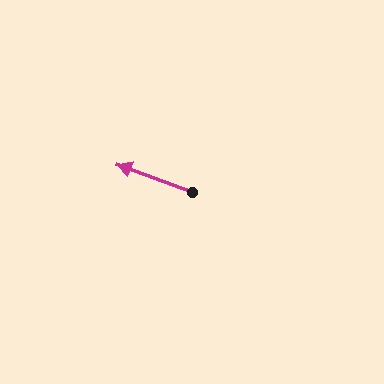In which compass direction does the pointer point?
West.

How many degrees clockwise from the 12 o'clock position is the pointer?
Approximately 290 degrees.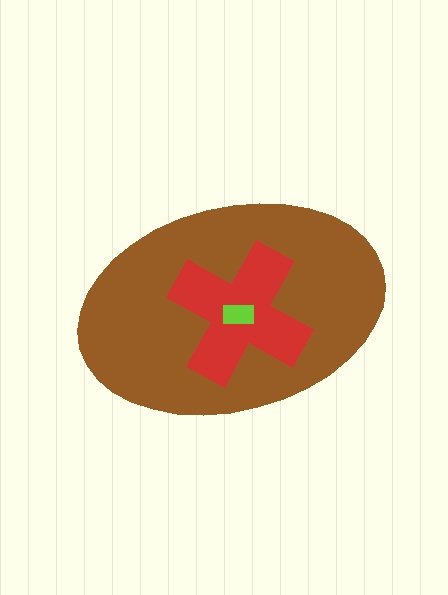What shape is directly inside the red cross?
The lime rectangle.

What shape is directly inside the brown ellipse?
The red cross.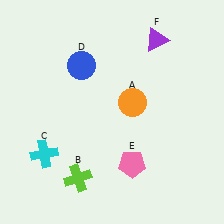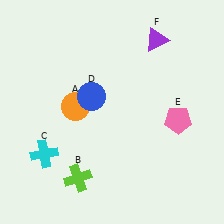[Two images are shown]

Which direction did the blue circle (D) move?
The blue circle (D) moved down.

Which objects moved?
The objects that moved are: the orange circle (A), the blue circle (D), the pink pentagon (E).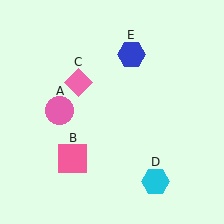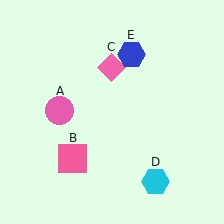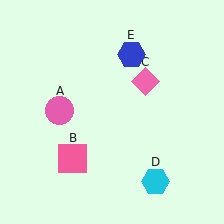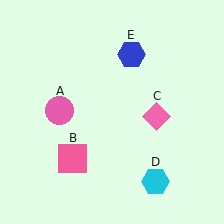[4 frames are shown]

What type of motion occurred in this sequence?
The pink diamond (object C) rotated clockwise around the center of the scene.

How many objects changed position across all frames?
1 object changed position: pink diamond (object C).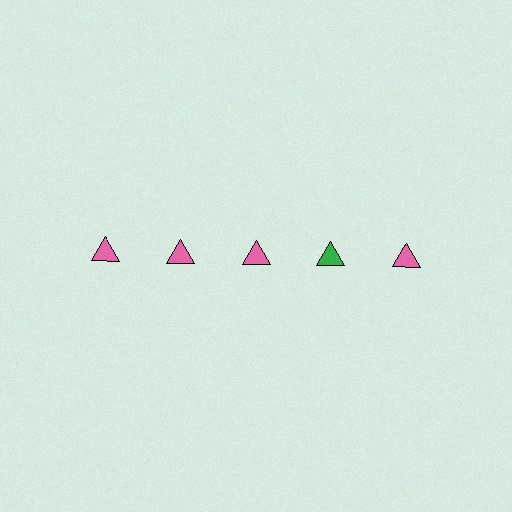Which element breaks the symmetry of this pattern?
The green triangle in the top row, second from right column breaks the symmetry. All other shapes are pink triangles.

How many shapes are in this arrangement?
There are 5 shapes arranged in a grid pattern.